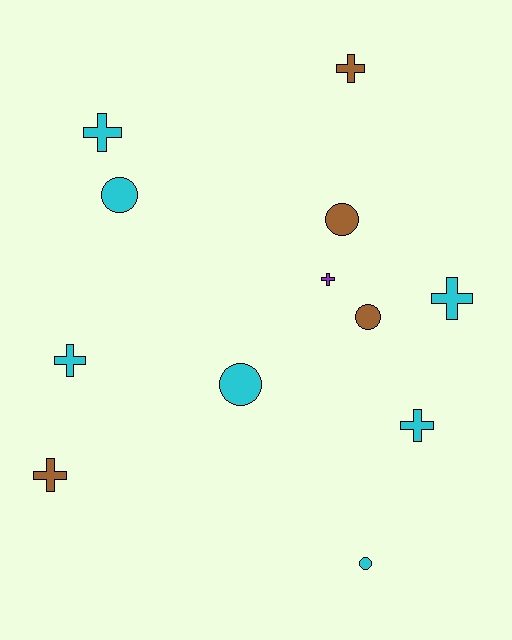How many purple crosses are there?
There is 1 purple cross.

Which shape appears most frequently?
Cross, with 7 objects.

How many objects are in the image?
There are 12 objects.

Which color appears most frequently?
Cyan, with 7 objects.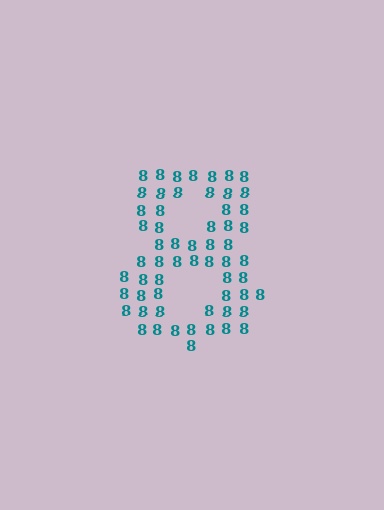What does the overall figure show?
The overall figure shows the digit 8.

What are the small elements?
The small elements are digit 8's.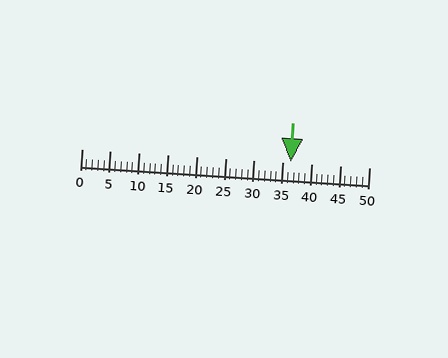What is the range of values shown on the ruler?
The ruler shows values from 0 to 50.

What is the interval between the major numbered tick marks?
The major tick marks are spaced 5 units apart.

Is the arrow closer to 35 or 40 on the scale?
The arrow is closer to 35.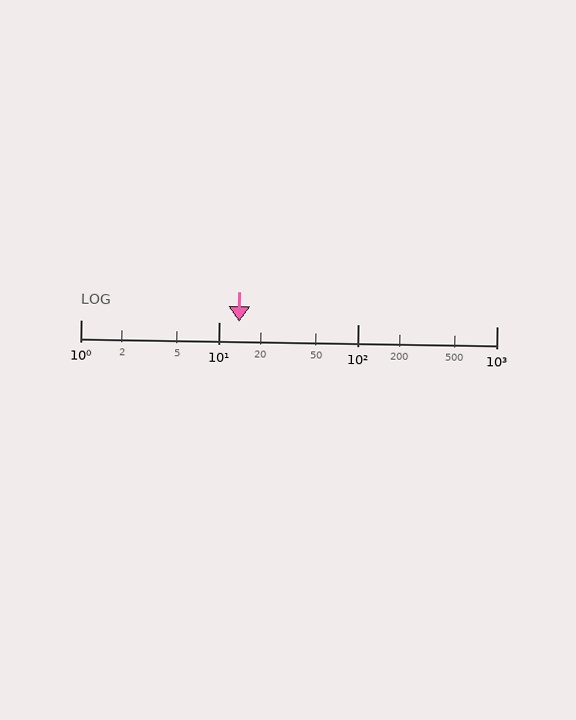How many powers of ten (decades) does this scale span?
The scale spans 3 decades, from 1 to 1000.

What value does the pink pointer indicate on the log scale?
The pointer indicates approximately 14.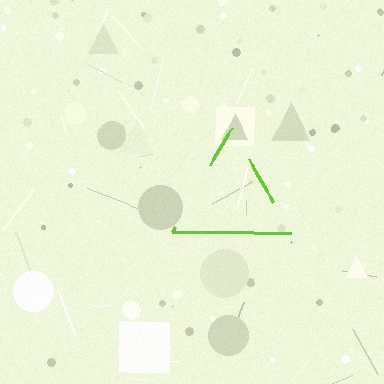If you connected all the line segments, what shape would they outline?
They would outline a triangle.